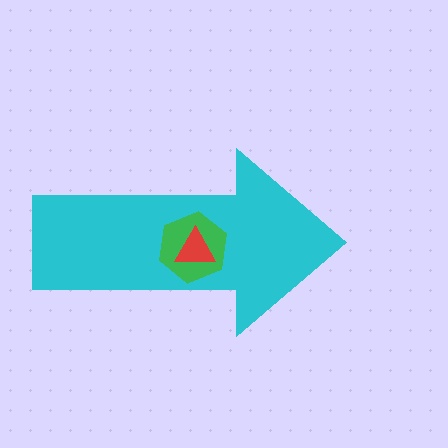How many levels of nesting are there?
3.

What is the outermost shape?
The cyan arrow.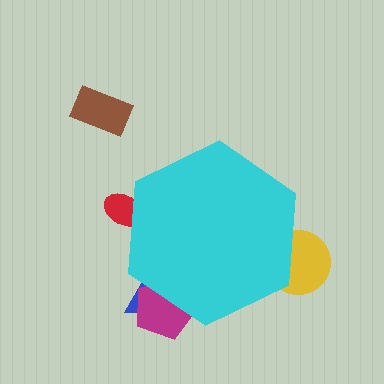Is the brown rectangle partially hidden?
No, the brown rectangle is fully visible.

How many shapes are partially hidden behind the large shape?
4 shapes are partially hidden.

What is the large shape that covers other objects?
A cyan hexagon.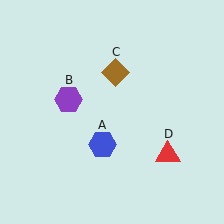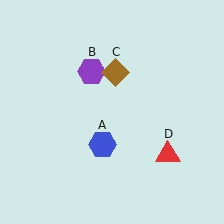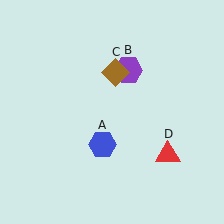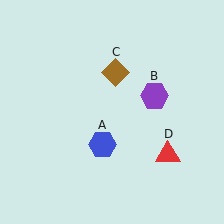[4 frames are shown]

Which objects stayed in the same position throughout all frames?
Blue hexagon (object A) and brown diamond (object C) and red triangle (object D) remained stationary.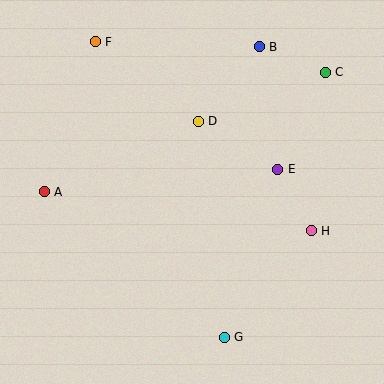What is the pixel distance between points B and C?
The distance between B and C is 71 pixels.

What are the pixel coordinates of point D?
Point D is at (198, 121).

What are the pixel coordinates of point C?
Point C is at (325, 72).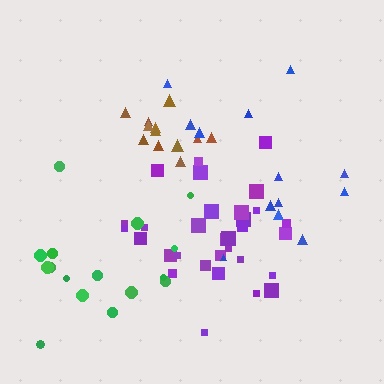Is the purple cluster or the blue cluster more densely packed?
Purple.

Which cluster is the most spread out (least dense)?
Blue.